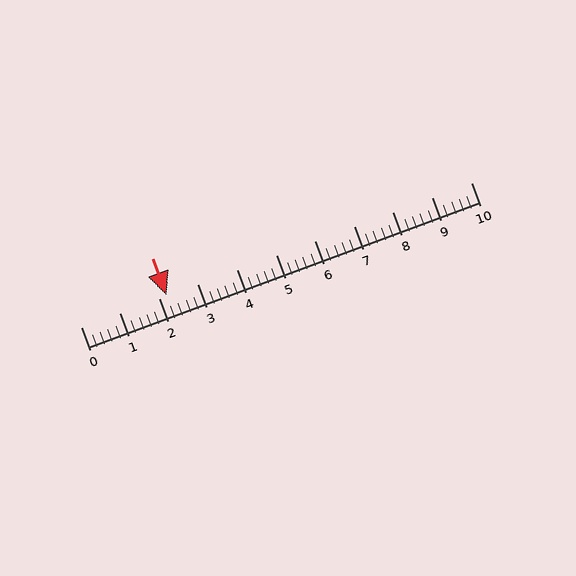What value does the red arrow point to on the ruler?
The red arrow points to approximately 2.2.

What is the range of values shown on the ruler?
The ruler shows values from 0 to 10.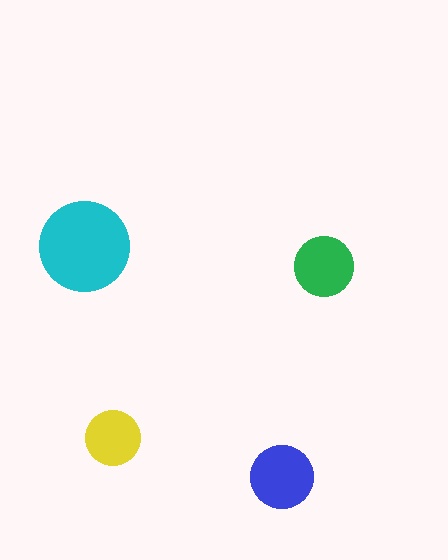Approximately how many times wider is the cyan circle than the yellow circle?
About 1.5 times wider.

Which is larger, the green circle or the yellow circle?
The green one.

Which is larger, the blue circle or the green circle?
The blue one.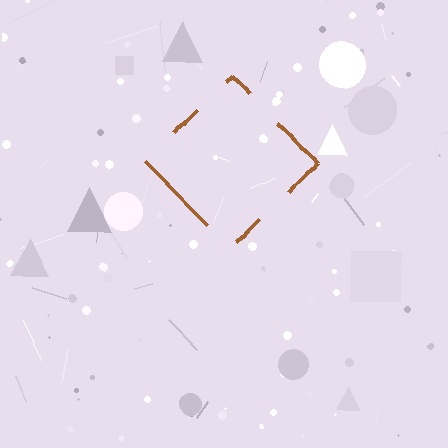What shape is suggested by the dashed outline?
The dashed outline suggests a diamond.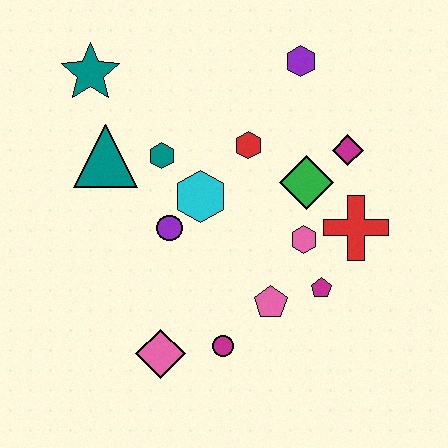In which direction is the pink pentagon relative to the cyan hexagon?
The pink pentagon is below the cyan hexagon.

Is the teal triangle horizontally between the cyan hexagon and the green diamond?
No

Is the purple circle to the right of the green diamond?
No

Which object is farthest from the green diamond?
The teal star is farthest from the green diamond.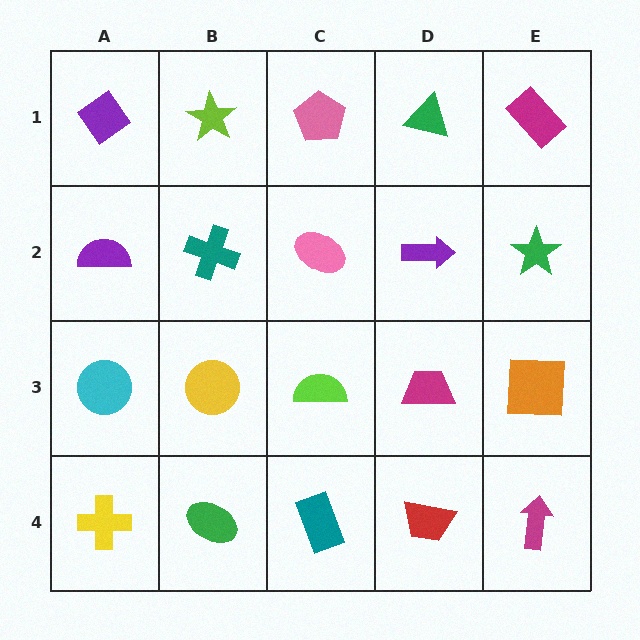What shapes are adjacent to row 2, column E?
A magenta rectangle (row 1, column E), an orange square (row 3, column E), a purple arrow (row 2, column D).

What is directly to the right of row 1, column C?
A green triangle.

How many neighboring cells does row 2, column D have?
4.